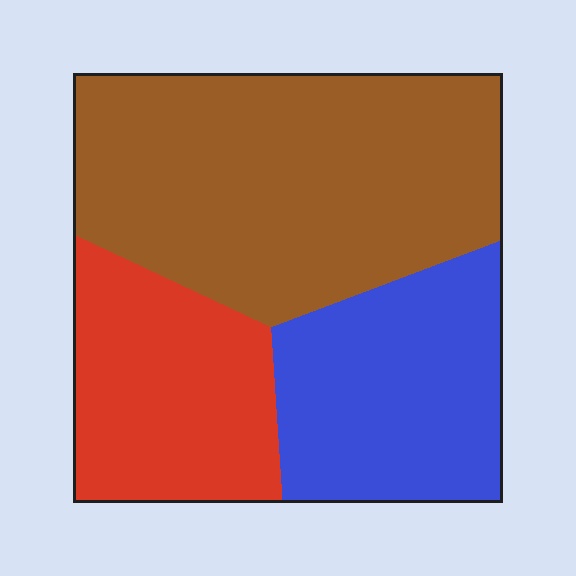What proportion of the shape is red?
Red takes up about one quarter (1/4) of the shape.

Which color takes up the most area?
Brown, at roughly 50%.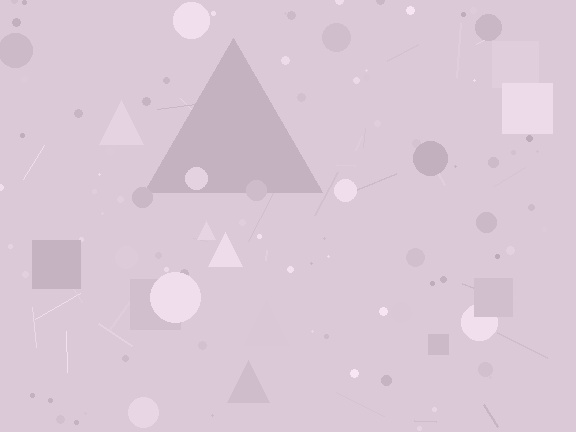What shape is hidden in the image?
A triangle is hidden in the image.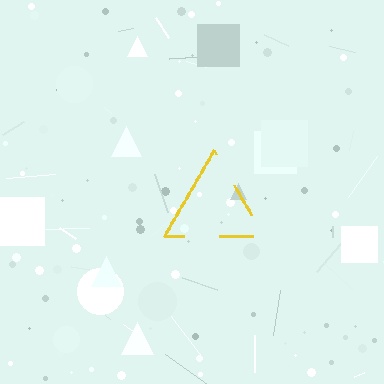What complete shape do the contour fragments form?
The contour fragments form a triangle.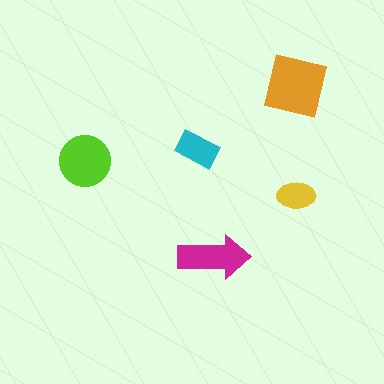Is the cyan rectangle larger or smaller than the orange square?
Smaller.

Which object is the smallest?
The yellow ellipse.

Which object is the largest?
The orange square.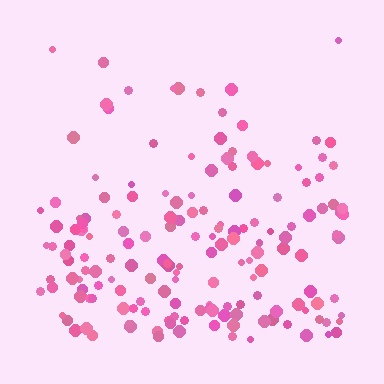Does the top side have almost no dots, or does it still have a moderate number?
Still a moderate number, just noticeably fewer than the bottom.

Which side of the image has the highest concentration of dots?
The bottom.